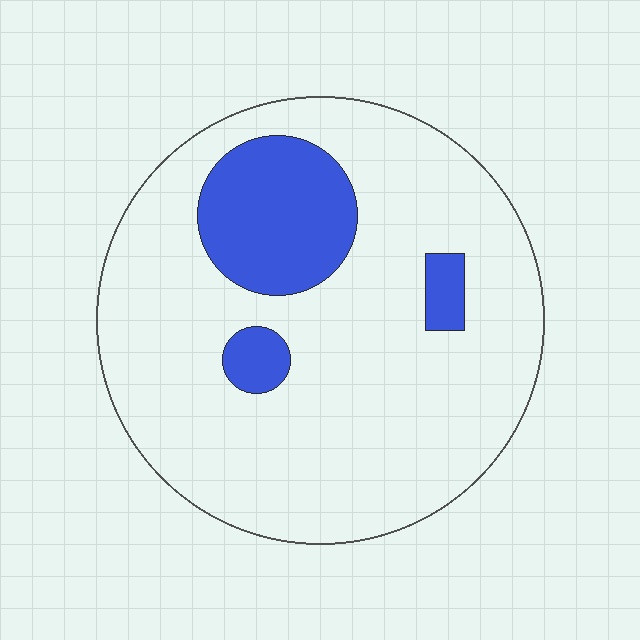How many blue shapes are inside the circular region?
3.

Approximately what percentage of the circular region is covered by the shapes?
Approximately 15%.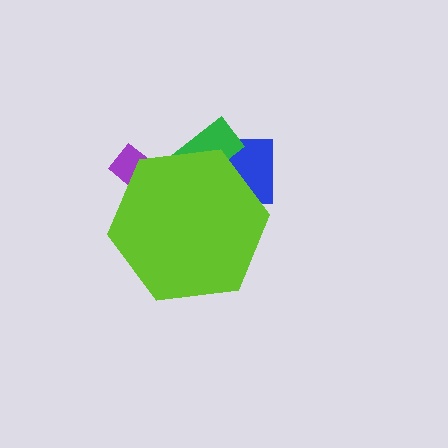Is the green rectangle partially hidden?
Yes, the green rectangle is partially hidden behind the lime hexagon.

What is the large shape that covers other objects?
A lime hexagon.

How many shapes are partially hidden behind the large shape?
3 shapes are partially hidden.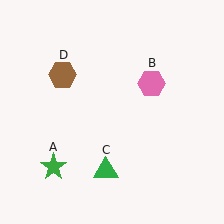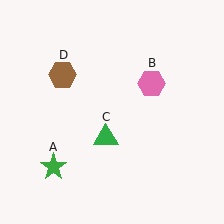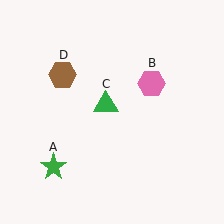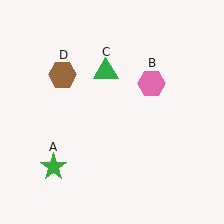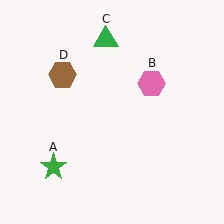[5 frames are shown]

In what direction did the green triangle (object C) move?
The green triangle (object C) moved up.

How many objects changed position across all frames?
1 object changed position: green triangle (object C).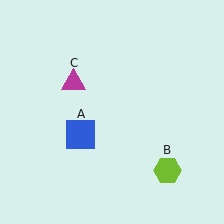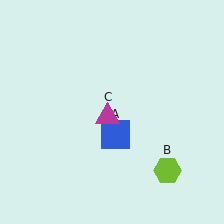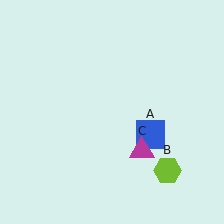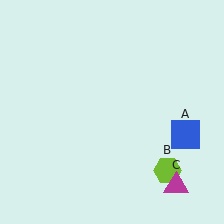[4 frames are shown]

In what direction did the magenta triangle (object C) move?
The magenta triangle (object C) moved down and to the right.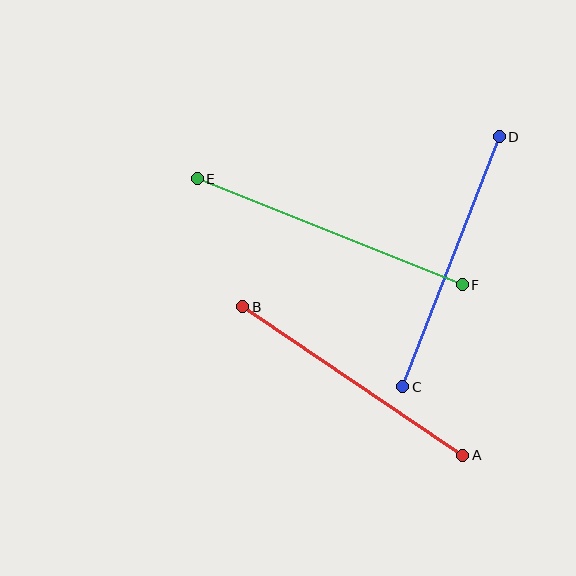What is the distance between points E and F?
The distance is approximately 285 pixels.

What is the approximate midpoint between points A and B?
The midpoint is at approximately (353, 381) pixels.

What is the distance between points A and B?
The distance is approximately 265 pixels.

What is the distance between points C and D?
The distance is approximately 268 pixels.